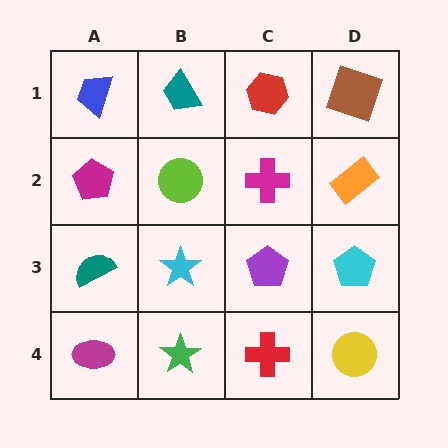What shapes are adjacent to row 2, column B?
A teal trapezoid (row 1, column B), a cyan star (row 3, column B), a magenta pentagon (row 2, column A), a magenta cross (row 2, column C).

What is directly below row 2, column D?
A cyan pentagon.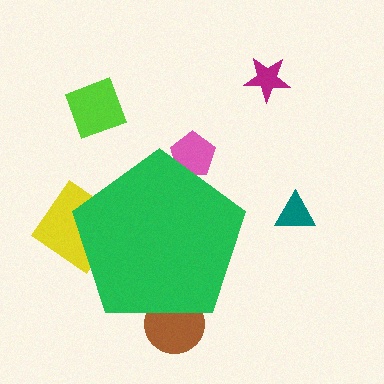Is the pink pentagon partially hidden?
Yes, the pink pentagon is partially hidden behind the green pentagon.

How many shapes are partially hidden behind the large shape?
3 shapes are partially hidden.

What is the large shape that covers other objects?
A green pentagon.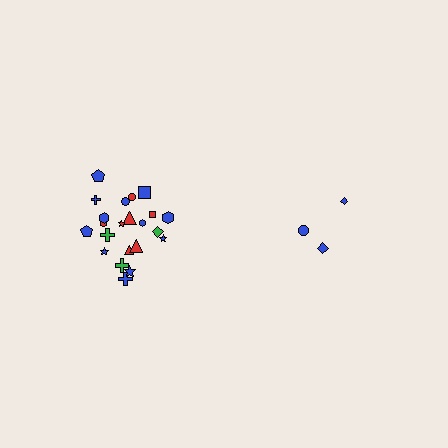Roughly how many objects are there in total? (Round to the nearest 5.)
Roughly 25 objects in total.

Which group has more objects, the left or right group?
The left group.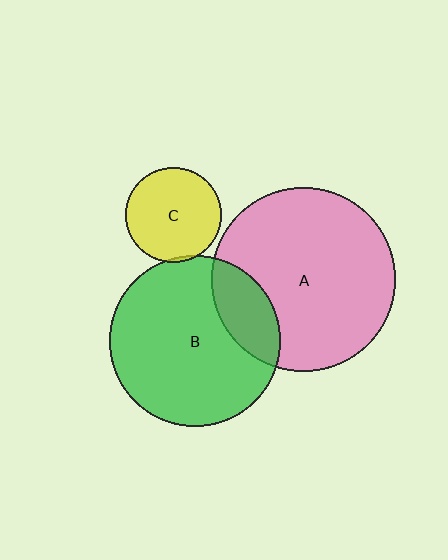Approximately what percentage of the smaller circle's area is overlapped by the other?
Approximately 20%.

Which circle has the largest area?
Circle A (pink).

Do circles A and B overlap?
Yes.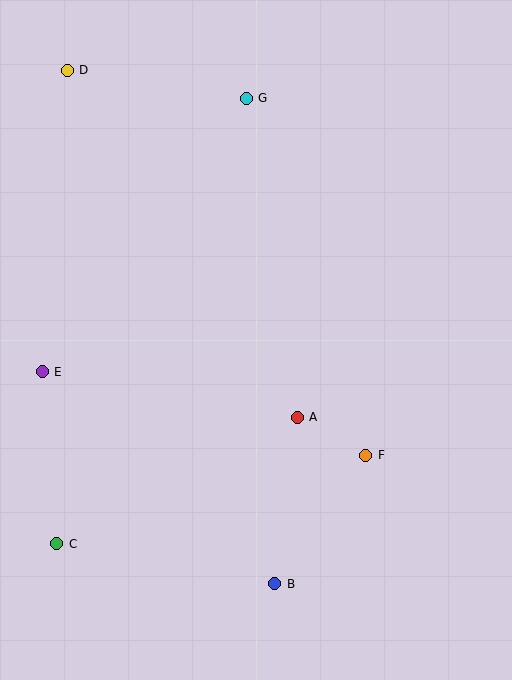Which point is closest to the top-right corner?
Point G is closest to the top-right corner.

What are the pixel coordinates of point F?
Point F is at (366, 455).